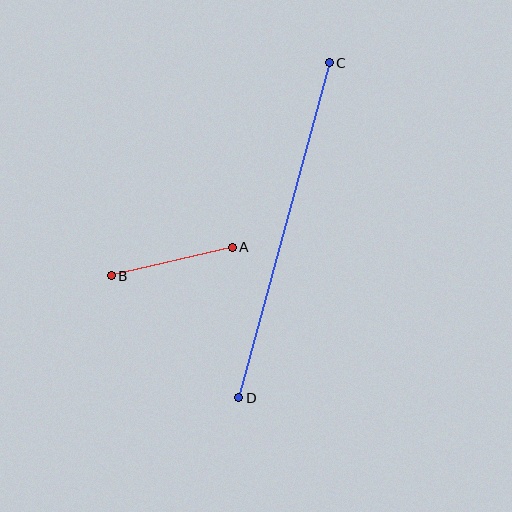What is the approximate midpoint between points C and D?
The midpoint is at approximately (284, 230) pixels.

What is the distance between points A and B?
The distance is approximately 124 pixels.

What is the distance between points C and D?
The distance is approximately 347 pixels.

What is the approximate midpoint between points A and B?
The midpoint is at approximately (172, 261) pixels.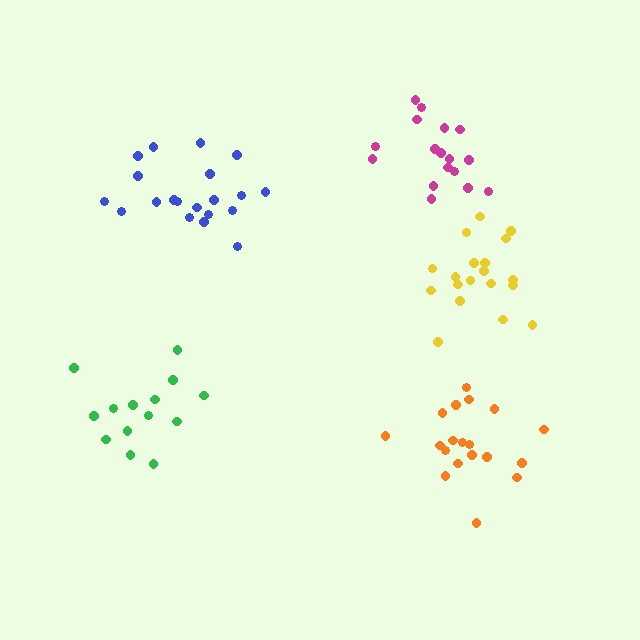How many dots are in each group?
Group 1: 20 dots, Group 2: 19 dots, Group 3: 19 dots, Group 4: 14 dots, Group 5: 17 dots (89 total).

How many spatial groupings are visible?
There are 5 spatial groupings.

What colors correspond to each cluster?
The clusters are colored: blue, yellow, orange, green, magenta.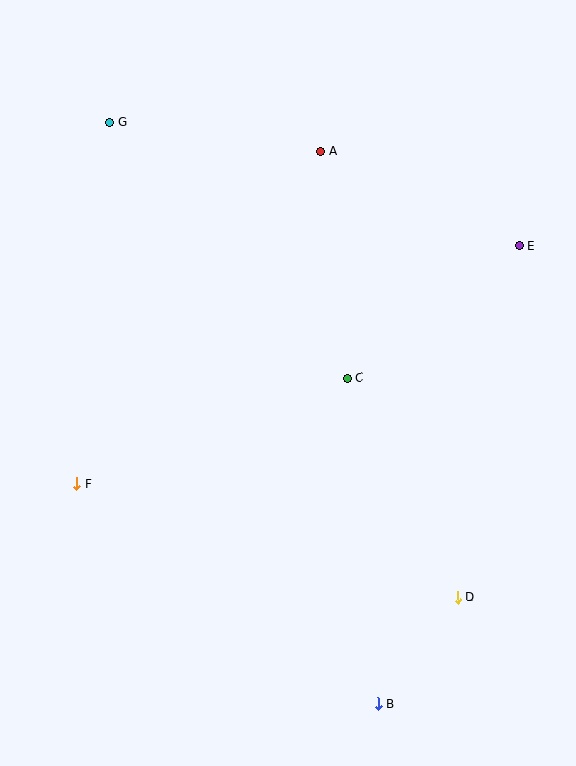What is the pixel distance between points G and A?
The distance between G and A is 213 pixels.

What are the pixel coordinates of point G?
Point G is at (110, 122).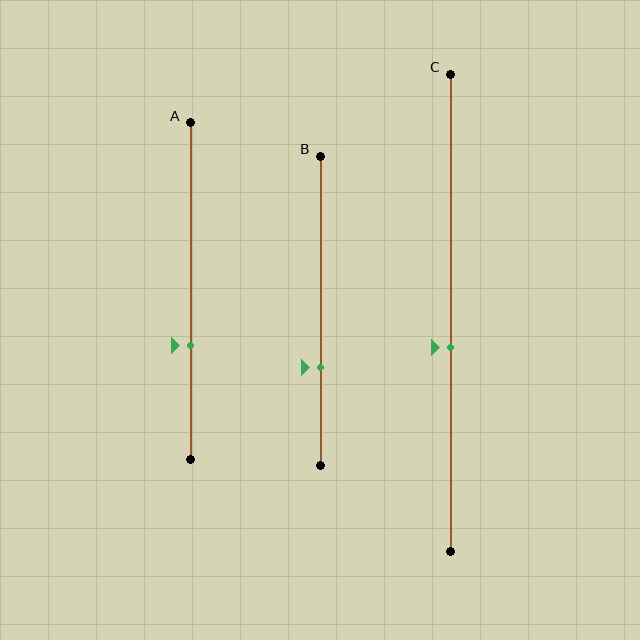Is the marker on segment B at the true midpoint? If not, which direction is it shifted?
No, the marker on segment B is shifted downward by about 18% of the segment length.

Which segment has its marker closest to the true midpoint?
Segment C has its marker closest to the true midpoint.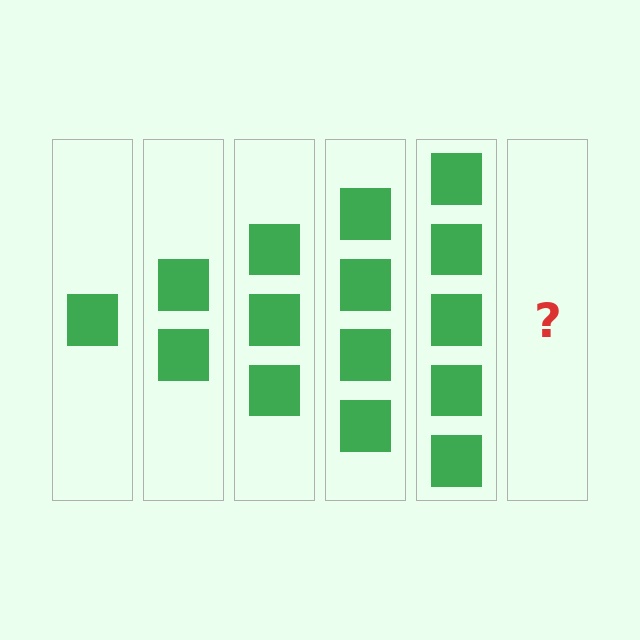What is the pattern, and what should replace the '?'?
The pattern is that each step adds one more square. The '?' should be 6 squares.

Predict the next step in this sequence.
The next step is 6 squares.